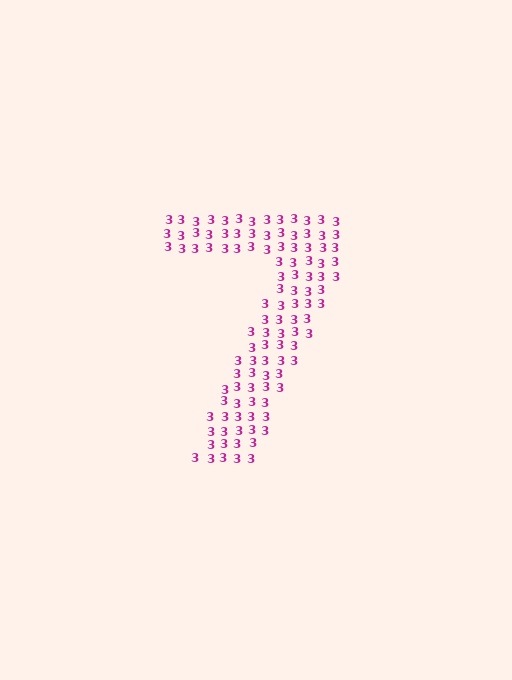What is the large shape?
The large shape is the digit 7.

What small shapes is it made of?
It is made of small digit 3's.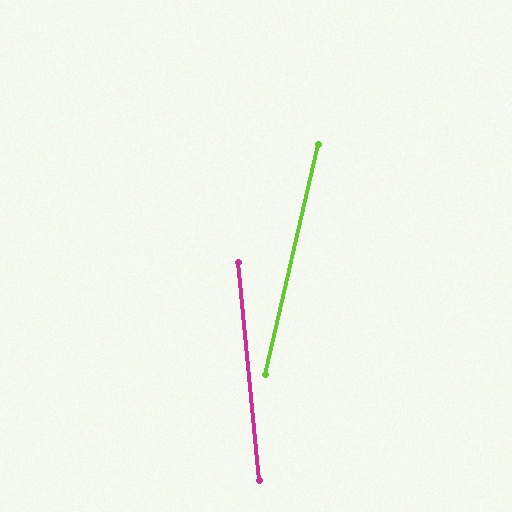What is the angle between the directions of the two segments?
Approximately 18 degrees.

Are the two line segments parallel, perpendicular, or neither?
Neither parallel nor perpendicular — they differ by about 18°.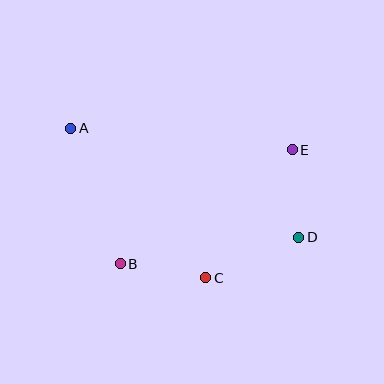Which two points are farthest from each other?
Points A and D are farthest from each other.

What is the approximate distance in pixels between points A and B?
The distance between A and B is approximately 144 pixels.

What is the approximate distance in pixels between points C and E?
The distance between C and E is approximately 155 pixels.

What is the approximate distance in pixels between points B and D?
The distance between B and D is approximately 180 pixels.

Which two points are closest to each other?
Points B and C are closest to each other.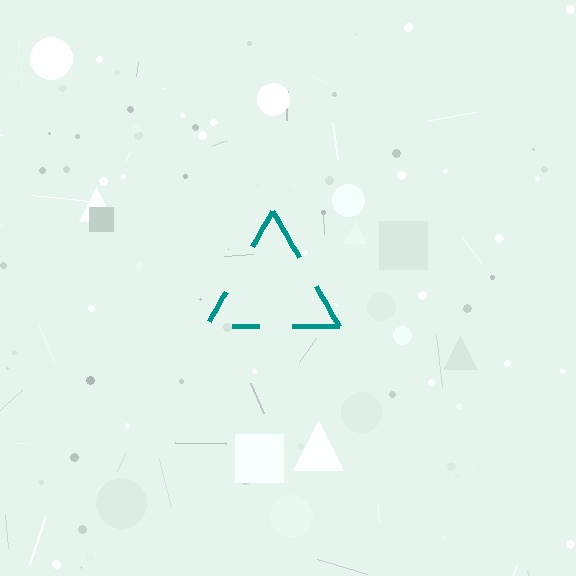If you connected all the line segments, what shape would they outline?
They would outline a triangle.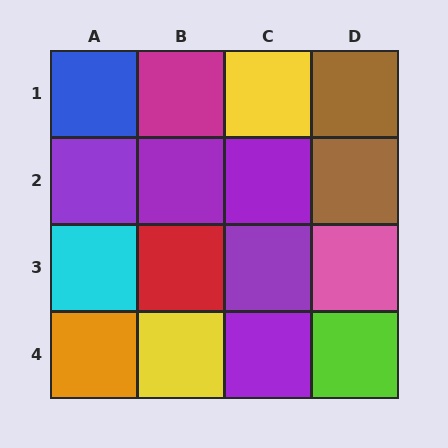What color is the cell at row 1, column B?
Magenta.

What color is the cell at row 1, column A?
Blue.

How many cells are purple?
5 cells are purple.